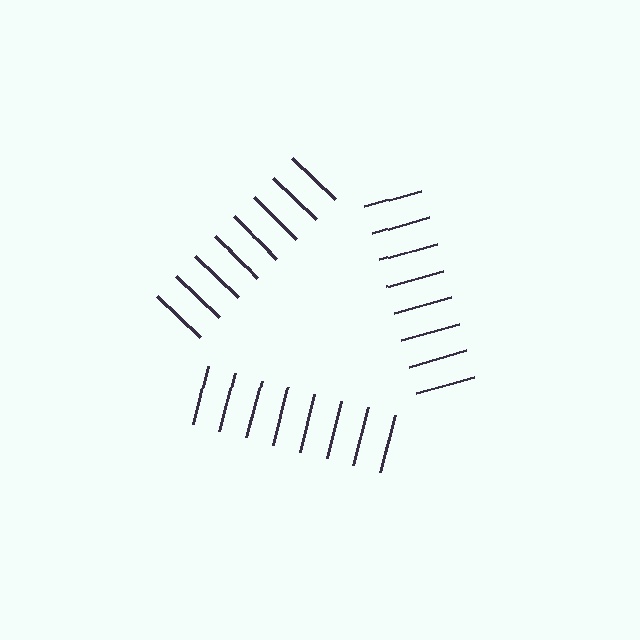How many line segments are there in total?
24 — 8 along each of the 3 edges.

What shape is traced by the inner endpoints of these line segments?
An illusory triangle — the line segments terminate on its edges but no continuous stroke is drawn.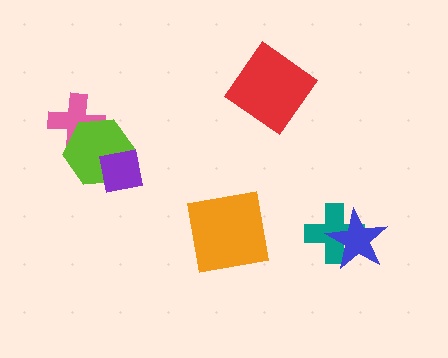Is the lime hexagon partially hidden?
Yes, it is partially covered by another shape.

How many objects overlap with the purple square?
1 object overlaps with the purple square.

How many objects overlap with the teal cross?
1 object overlaps with the teal cross.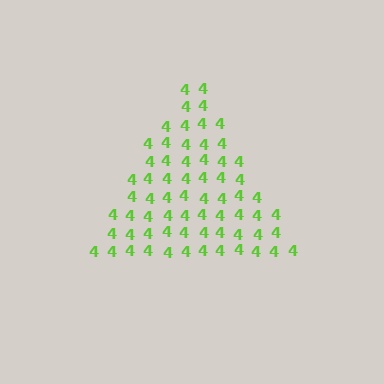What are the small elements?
The small elements are digit 4's.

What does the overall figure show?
The overall figure shows a triangle.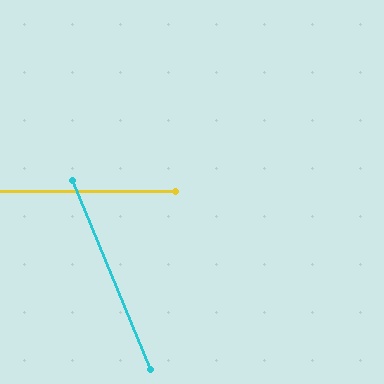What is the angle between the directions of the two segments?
Approximately 68 degrees.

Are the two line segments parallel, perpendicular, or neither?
Neither parallel nor perpendicular — they differ by about 68°.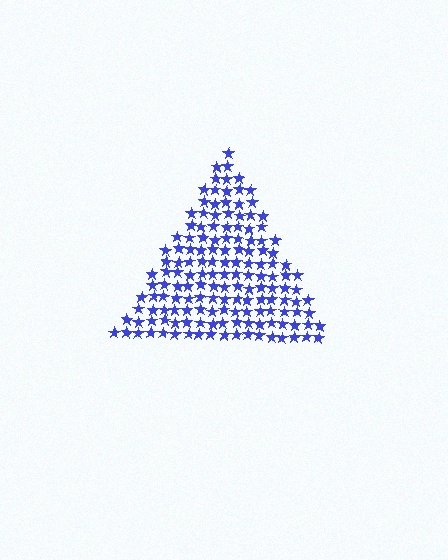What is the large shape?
The large shape is a triangle.